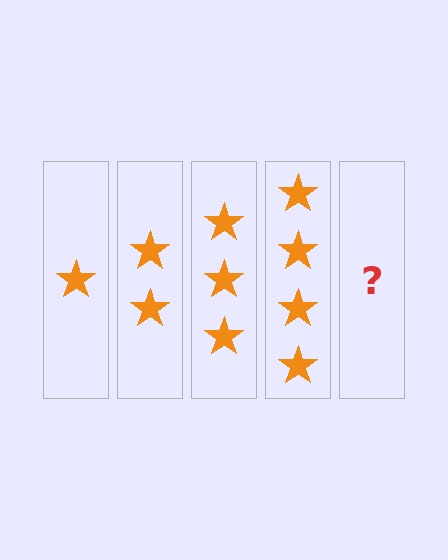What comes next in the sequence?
The next element should be 5 stars.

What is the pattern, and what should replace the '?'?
The pattern is that each step adds one more star. The '?' should be 5 stars.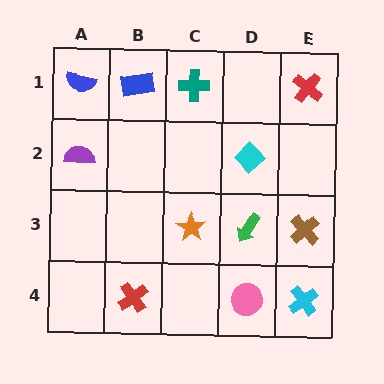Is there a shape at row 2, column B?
No, that cell is empty.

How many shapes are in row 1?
4 shapes.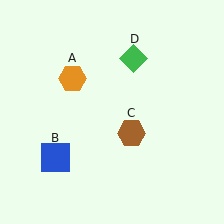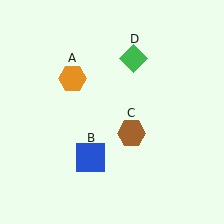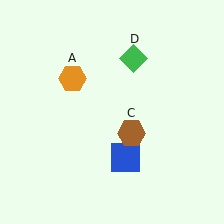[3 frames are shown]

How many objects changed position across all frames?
1 object changed position: blue square (object B).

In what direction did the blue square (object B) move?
The blue square (object B) moved right.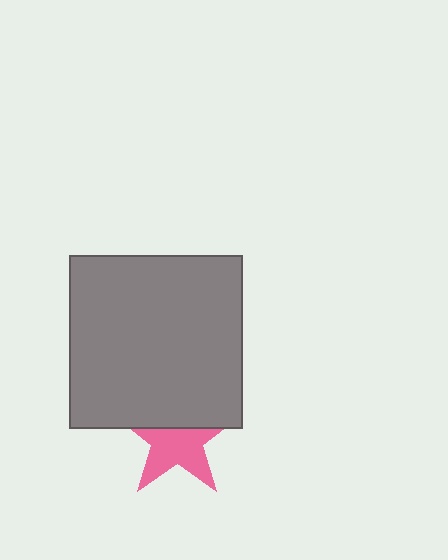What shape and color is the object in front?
The object in front is a gray square.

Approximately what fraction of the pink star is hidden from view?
Roughly 43% of the pink star is hidden behind the gray square.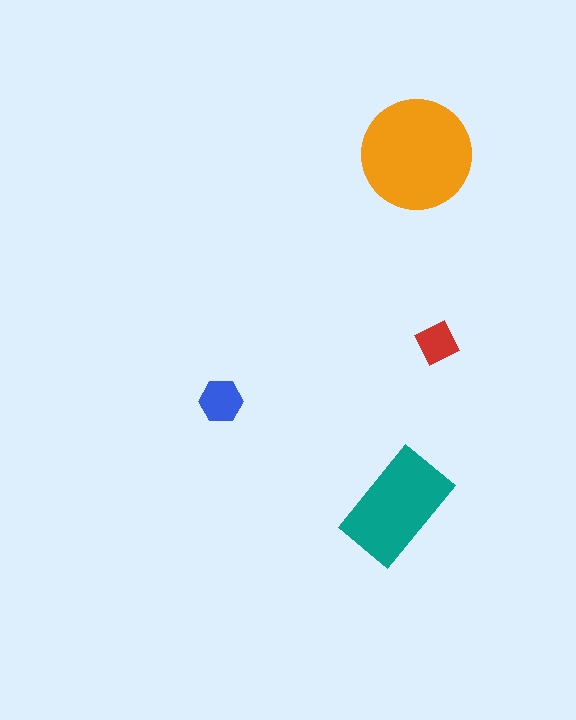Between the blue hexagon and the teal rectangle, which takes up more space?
The teal rectangle.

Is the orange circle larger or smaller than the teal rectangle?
Larger.